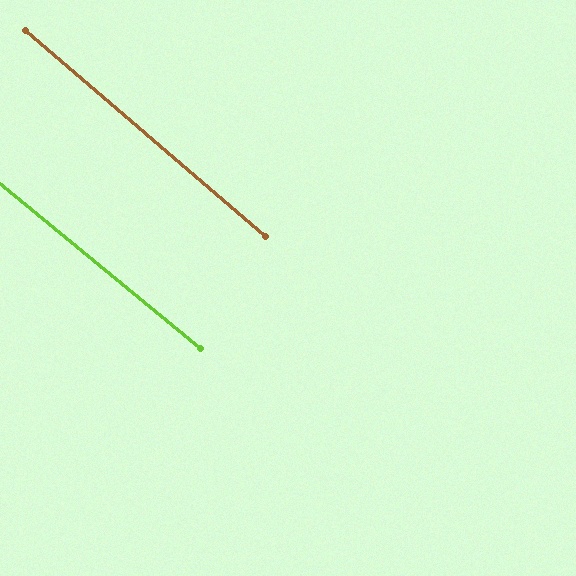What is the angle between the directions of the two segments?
Approximately 1 degree.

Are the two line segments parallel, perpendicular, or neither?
Parallel — their directions differ by only 1.2°.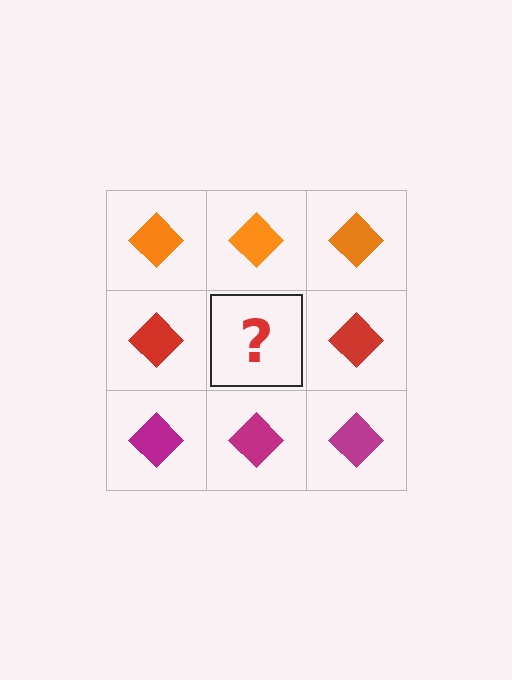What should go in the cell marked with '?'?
The missing cell should contain a red diamond.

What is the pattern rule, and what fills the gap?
The rule is that each row has a consistent color. The gap should be filled with a red diamond.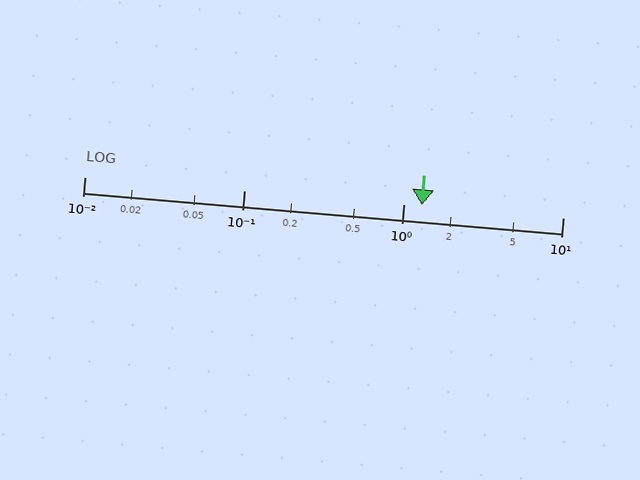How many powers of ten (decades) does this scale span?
The scale spans 3 decades, from 0.01 to 10.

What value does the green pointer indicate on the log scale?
The pointer indicates approximately 1.3.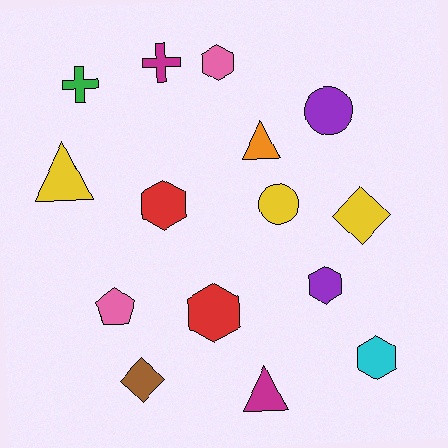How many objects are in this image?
There are 15 objects.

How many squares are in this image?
There are no squares.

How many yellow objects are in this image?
There are 3 yellow objects.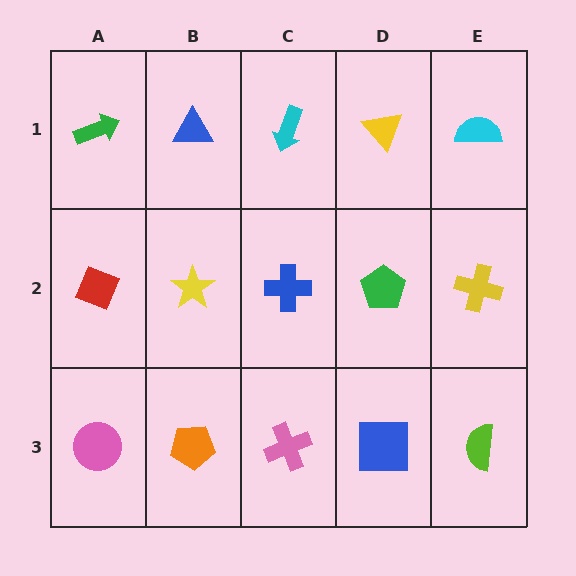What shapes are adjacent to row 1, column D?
A green pentagon (row 2, column D), a cyan arrow (row 1, column C), a cyan semicircle (row 1, column E).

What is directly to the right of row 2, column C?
A green pentagon.